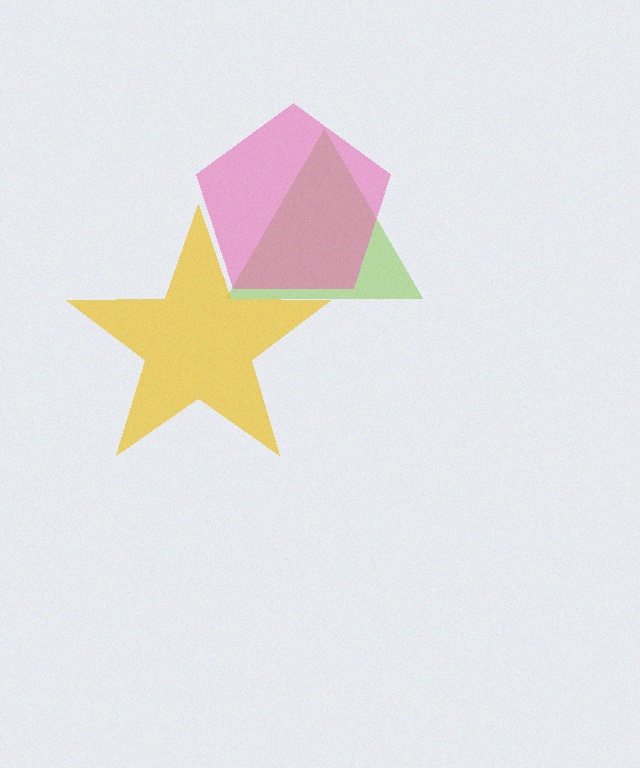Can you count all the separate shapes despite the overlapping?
Yes, there are 3 separate shapes.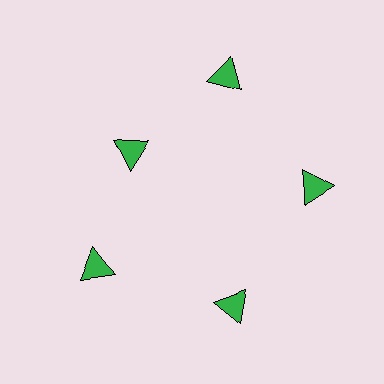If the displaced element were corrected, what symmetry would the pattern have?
It would have 5-fold rotational symmetry — the pattern would map onto itself every 72 degrees.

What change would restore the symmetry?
The symmetry would be restored by moving it outward, back onto the ring so that all 5 triangles sit at equal angles and equal distance from the center.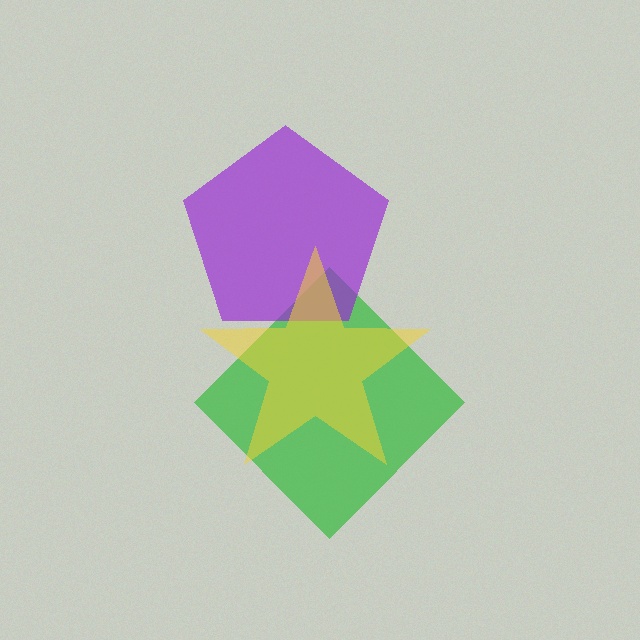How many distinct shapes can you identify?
There are 3 distinct shapes: a green diamond, a purple pentagon, a yellow star.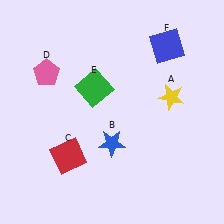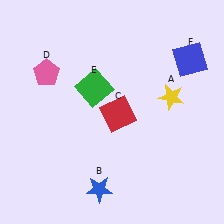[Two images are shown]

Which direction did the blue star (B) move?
The blue star (B) moved down.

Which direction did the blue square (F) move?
The blue square (F) moved right.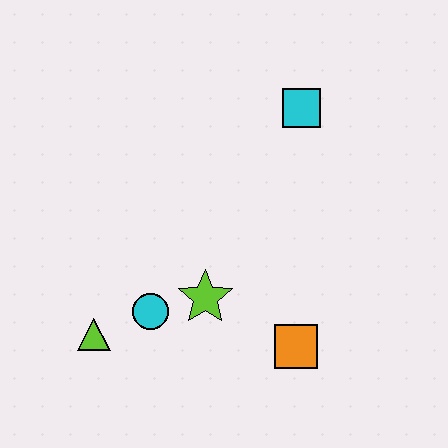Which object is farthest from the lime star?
The cyan square is farthest from the lime star.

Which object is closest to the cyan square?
The lime star is closest to the cyan square.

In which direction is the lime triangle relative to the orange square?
The lime triangle is to the left of the orange square.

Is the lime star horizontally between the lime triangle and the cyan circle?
No